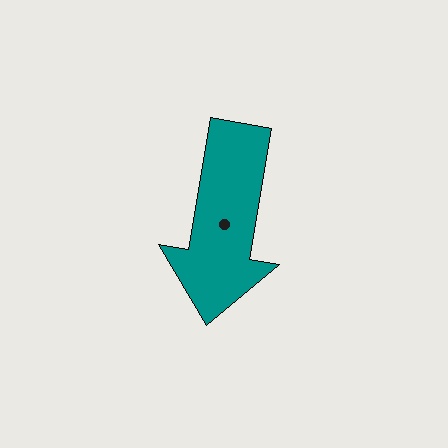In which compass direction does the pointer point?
South.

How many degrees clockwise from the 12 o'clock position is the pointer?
Approximately 190 degrees.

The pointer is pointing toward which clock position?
Roughly 6 o'clock.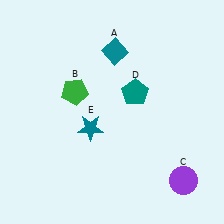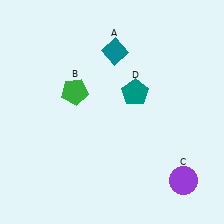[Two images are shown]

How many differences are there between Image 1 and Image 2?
There is 1 difference between the two images.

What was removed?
The teal star (E) was removed in Image 2.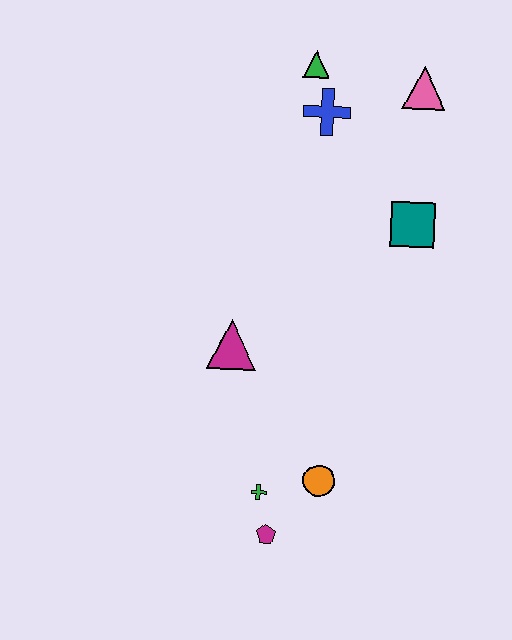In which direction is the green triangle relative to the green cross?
The green triangle is above the green cross.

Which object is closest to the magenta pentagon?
The green cross is closest to the magenta pentagon.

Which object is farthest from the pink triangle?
The magenta pentagon is farthest from the pink triangle.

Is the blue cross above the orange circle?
Yes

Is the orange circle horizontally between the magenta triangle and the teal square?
Yes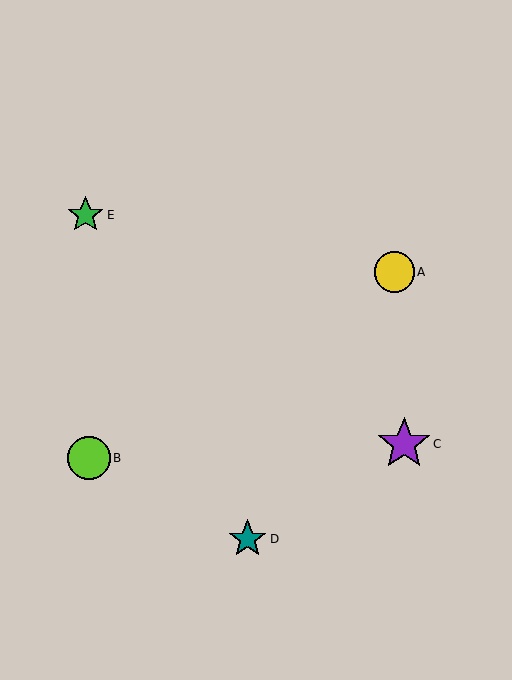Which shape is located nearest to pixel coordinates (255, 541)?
The teal star (labeled D) at (248, 539) is nearest to that location.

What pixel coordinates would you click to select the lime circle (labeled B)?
Click at (89, 458) to select the lime circle B.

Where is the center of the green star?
The center of the green star is at (86, 215).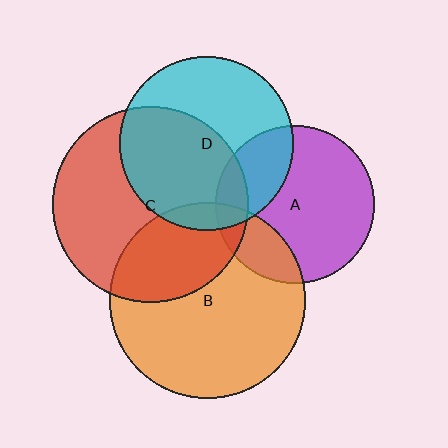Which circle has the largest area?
Circle C (red).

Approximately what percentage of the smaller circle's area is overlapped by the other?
Approximately 50%.